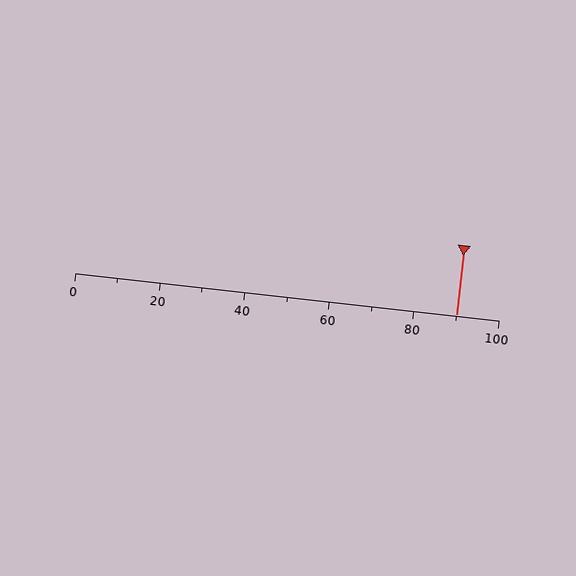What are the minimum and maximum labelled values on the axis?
The axis runs from 0 to 100.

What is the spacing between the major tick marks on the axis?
The major ticks are spaced 20 apart.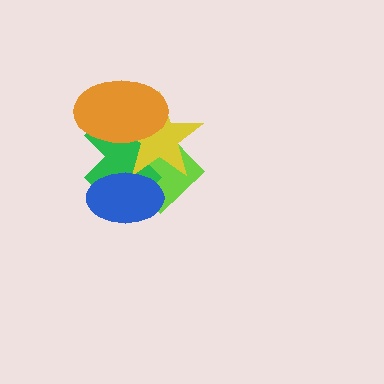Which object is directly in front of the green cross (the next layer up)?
The yellow star is directly in front of the green cross.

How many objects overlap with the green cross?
4 objects overlap with the green cross.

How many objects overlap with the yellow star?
4 objects overlap with the yellow star.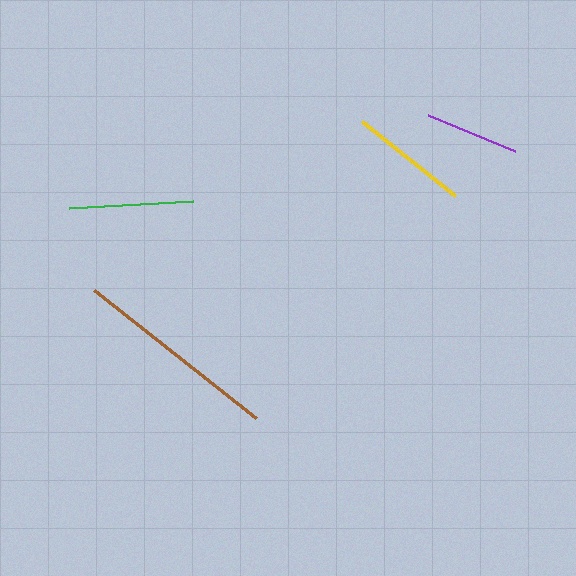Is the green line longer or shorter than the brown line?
The brown line is longer than the green line.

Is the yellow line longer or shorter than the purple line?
The yellow line is longer than the purple line.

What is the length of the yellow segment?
The yellow segment is approximately 120 pixels long.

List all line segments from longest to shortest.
From longest to shortest: brown, green, yellow, purple.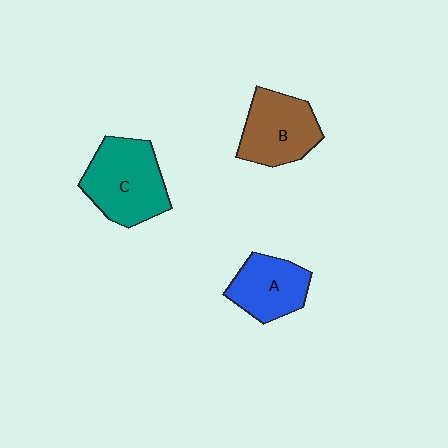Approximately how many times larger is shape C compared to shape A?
Approximately 1.4 times.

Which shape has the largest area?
Shape C (teal).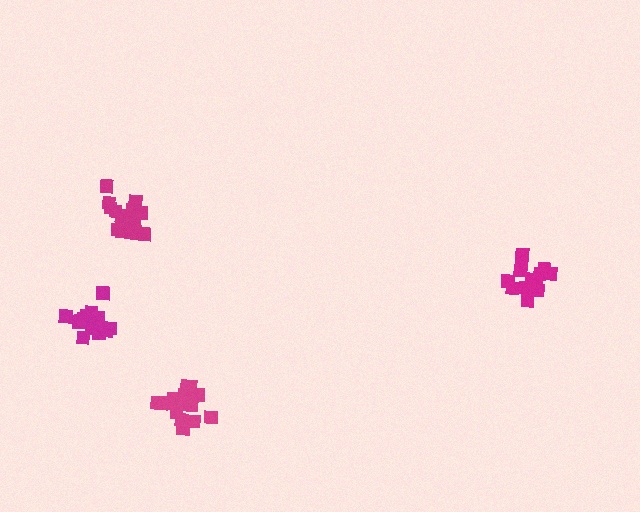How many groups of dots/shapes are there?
There are 4 groups.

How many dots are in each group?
Group 1: 17 dots, Group 2: 19 dots, Group 3: 19 dots, Group 4: 15 dots (70 total).